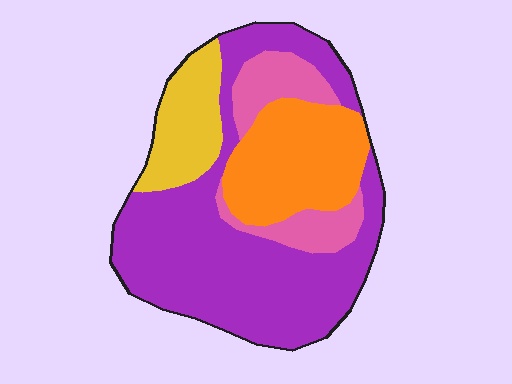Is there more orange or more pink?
Orange.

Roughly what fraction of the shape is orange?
Orange covers 22% of the shape.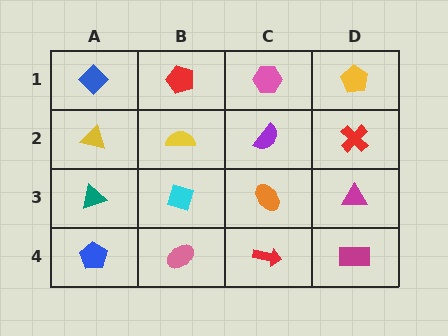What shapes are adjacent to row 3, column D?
A red cross (row 2, column D), a magenta rectangle (row 4, column D), an orange ellipse (row 3, column C).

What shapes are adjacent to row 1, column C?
A purple semicircle (row 2, column C), a red pentagon (row 1, column B), a yellow pentagon (row 1, column D).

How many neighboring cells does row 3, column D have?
3.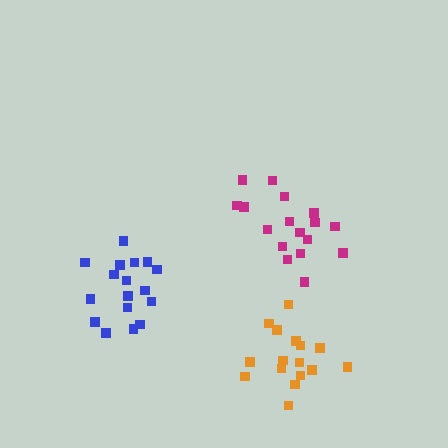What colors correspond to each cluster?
The clusters are colored: blue, magenta, orange.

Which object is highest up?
The magenta cluster is topmost.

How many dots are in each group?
Group 1: 17 dots, Group 2: 17 dots, Group 3: 16 dots (50 total).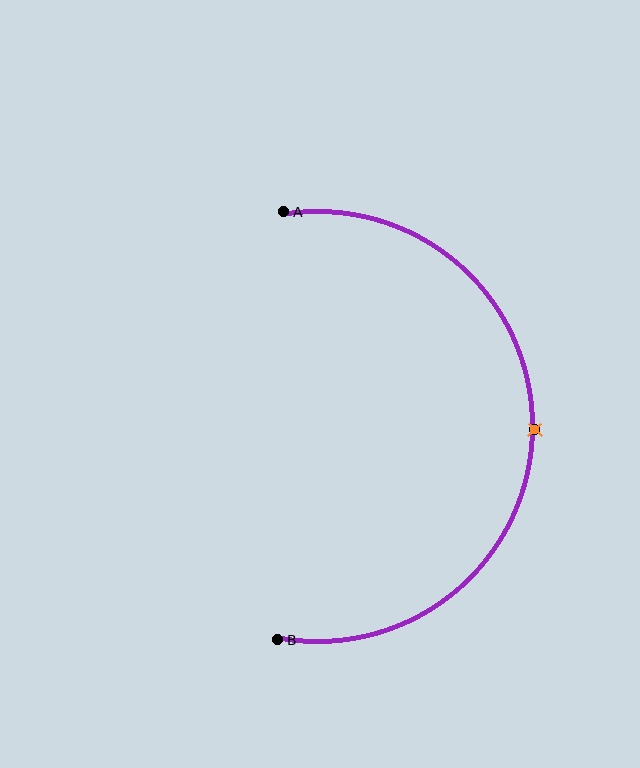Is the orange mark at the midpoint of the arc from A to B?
Yes. The orange mark lies on the arc at equal arc-length from both A and B — it is the arc midpoint.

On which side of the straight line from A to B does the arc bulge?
The arc bulges to the right of the straight line connecting A and B.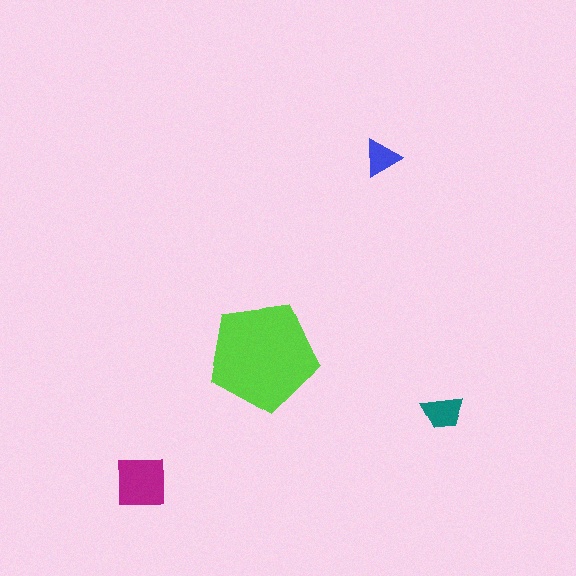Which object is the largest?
The lime pentagon.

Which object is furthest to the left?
The magenta square is leftmost.